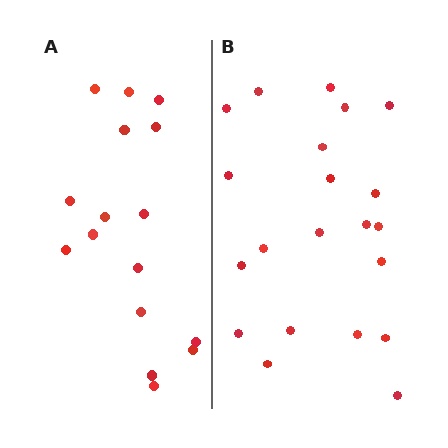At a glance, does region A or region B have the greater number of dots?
Region B (the right region) has more dots.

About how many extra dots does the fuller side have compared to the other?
Region B has about 5 more dots than region A.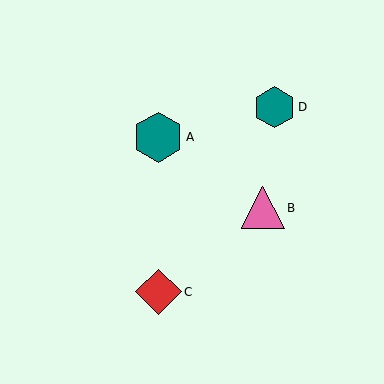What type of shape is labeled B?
Shape B is a pink triangle.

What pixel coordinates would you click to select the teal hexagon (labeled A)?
Click at (158, 137) to select the teal hexagon A.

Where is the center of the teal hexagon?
The center of the teal hexagon is at (275, 107).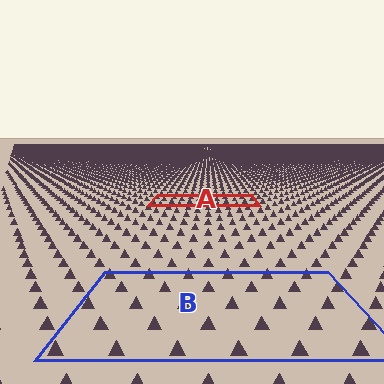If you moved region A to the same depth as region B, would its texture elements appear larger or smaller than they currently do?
They would appear larger. At a closer depth, the same texture elements are projected at a bigger on-screen size.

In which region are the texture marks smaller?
The texture marks are smaller in region A, because it is farther away.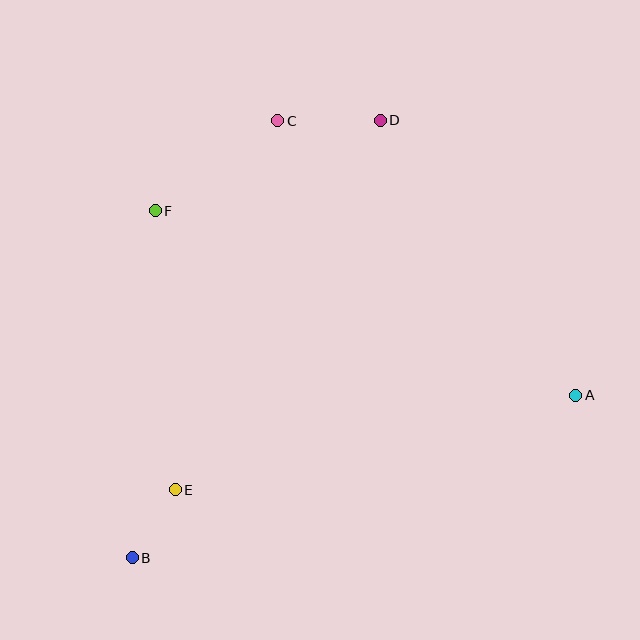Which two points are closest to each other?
Points B and E are closest to each other.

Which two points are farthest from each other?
Points B and D are farthest from each other.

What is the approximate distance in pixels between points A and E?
The distance between A and E is approximately 412 pixels.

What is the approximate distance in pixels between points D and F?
The distance between D and F is approximately 242 pixels.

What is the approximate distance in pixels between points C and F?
The distance between C and F is approximately 152 pixels.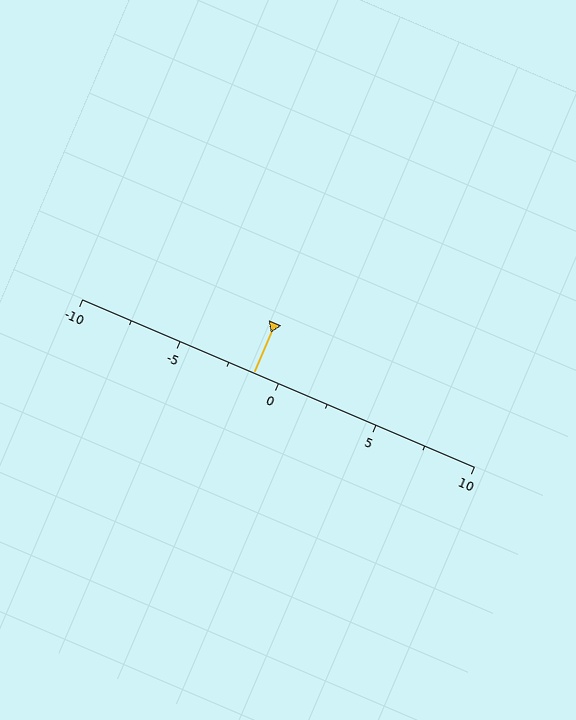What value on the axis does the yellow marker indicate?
The marker indicates approximately -1.2.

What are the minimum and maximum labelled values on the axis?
The axis runs from -10 to 10.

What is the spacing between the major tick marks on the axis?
The major ticks are spaced 5 apart.